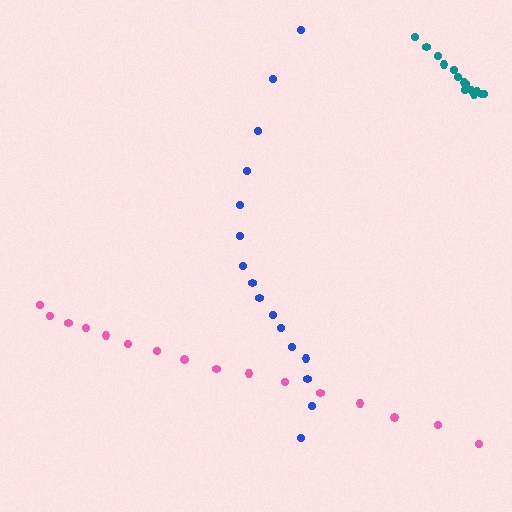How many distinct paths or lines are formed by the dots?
There are 3 distinct paths.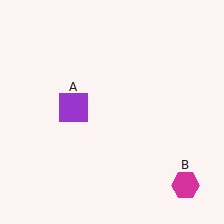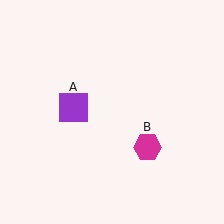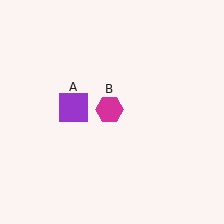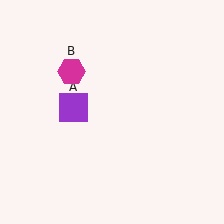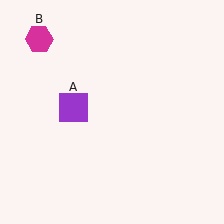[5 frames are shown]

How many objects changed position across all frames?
1 object changed position: magenta hexagon (object B).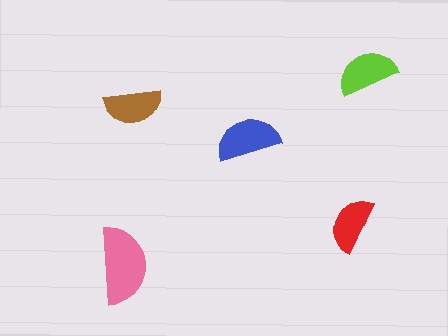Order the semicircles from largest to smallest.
the pink one, the blue one, the lime one, the brown one, the red one.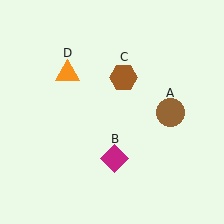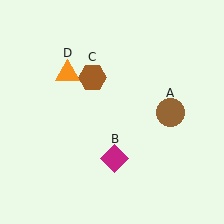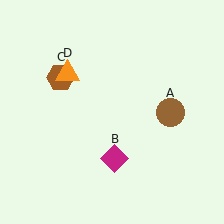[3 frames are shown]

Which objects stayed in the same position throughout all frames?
Brown circle (object A) and magenta diamond (object B) and orange triangle (object D) remained stationary.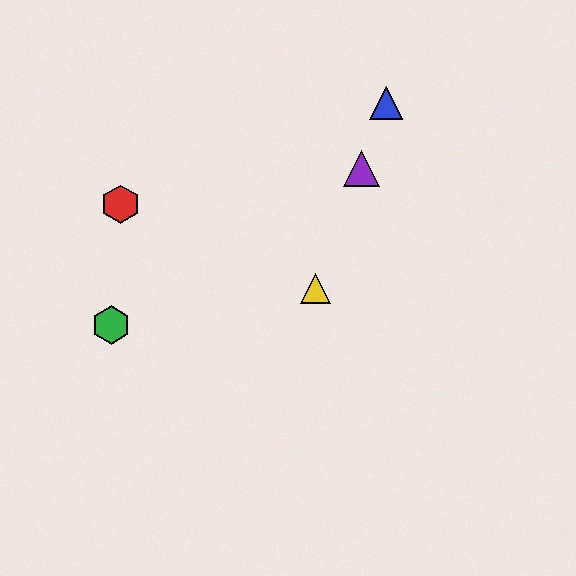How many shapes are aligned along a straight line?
3 shapes (the blue triangle, the yellow triangle, the purple triangle) are aligned along a straight line.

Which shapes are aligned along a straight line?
The blue triangle, the yellow triangle, the purple triangle are aligned along a straight line.